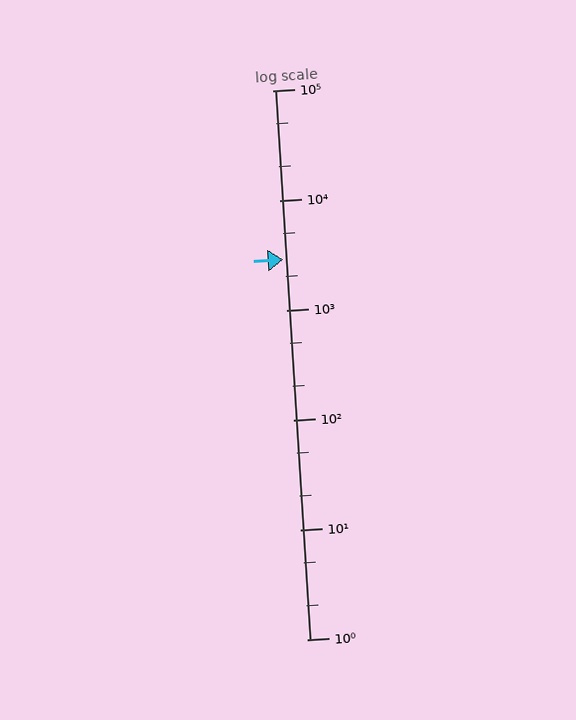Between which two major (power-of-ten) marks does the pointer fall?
The pointer is between 1000 and 10000.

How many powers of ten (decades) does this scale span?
The scale spans 5 decades, from 1 to 100000.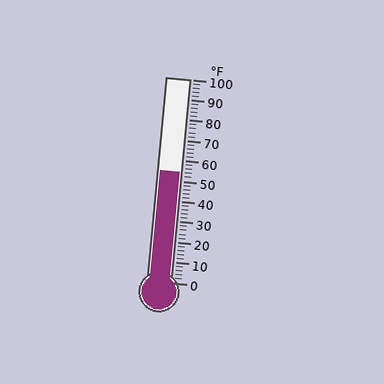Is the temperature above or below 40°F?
The temperature is above 40°F.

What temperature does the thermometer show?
The thermometer shows approximately 54°F.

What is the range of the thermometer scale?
The thermometer scale ranges from 0°F to 100°F.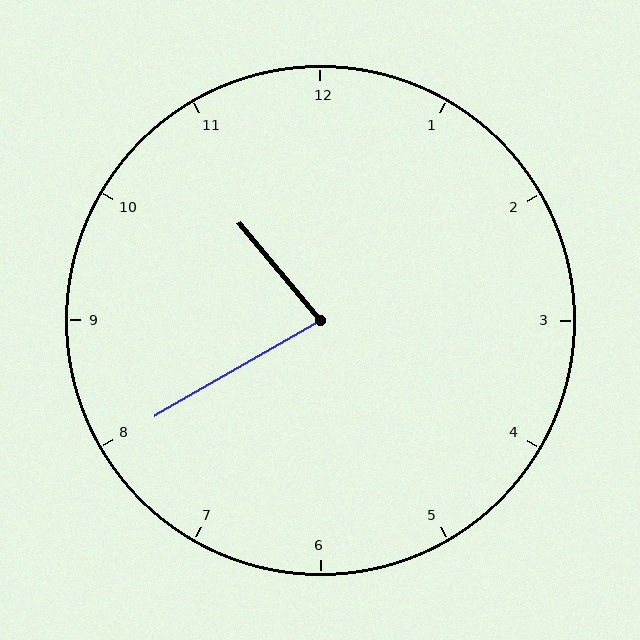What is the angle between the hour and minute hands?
Approximately 80 degrees.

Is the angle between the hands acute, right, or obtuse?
It is acute.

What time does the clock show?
10:40.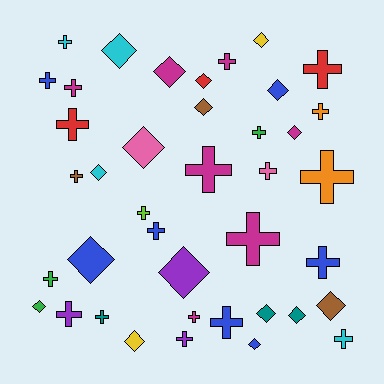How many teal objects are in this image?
There are 3 teal objects.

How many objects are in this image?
There are 40 objects.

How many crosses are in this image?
There are 23 crosses.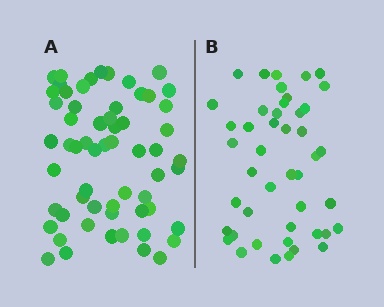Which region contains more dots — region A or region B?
Region A (the left region) has more dots.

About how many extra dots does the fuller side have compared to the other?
Region A has approximately 15 more dots than region B.